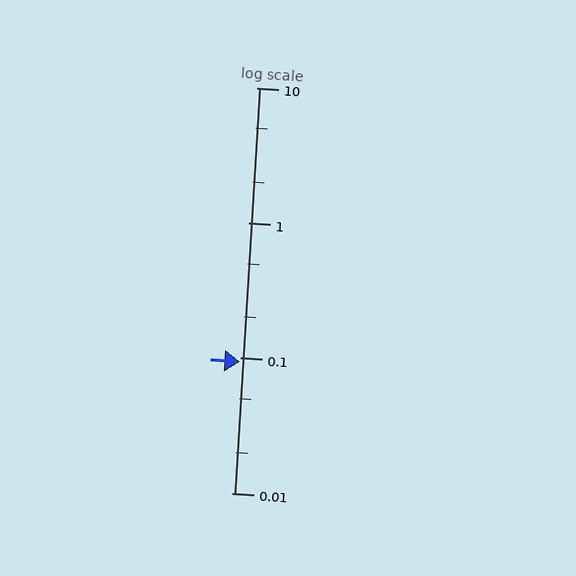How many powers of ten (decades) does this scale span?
The scale spans 3 decades, from 0.01 to 10.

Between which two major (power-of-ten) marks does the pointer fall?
The pointer is between 0.01 and 0.1.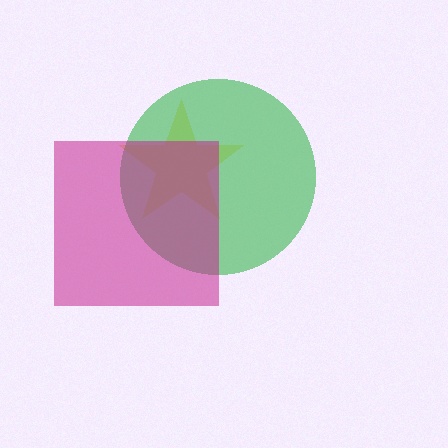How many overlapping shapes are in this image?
There are 3 overlapping shapes in the image.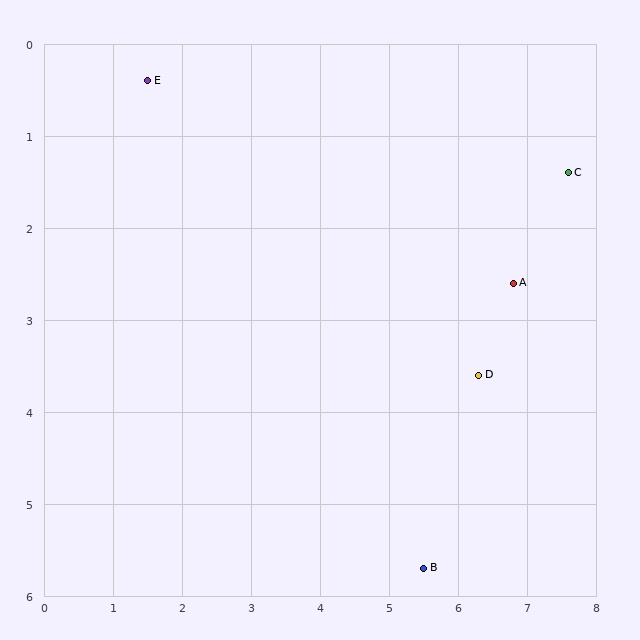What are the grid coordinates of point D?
Point D is at approximately (6.3, 3.6).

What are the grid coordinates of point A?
Point A is at approximately (6.8, 2.6).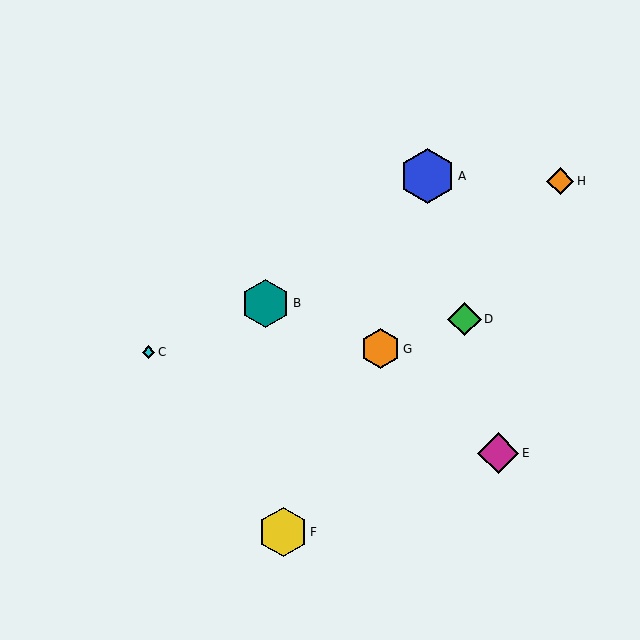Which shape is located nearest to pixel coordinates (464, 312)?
The green diamond (labeled D) at (464, 319) is nearest to that location.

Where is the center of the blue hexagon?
The center of the blue hexagon is at (428, 176).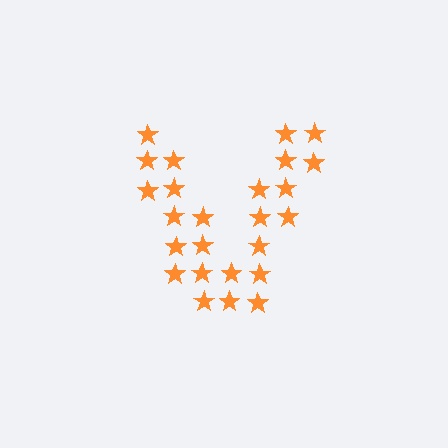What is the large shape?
The large shape is the letter V.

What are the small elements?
The small elements are stars.